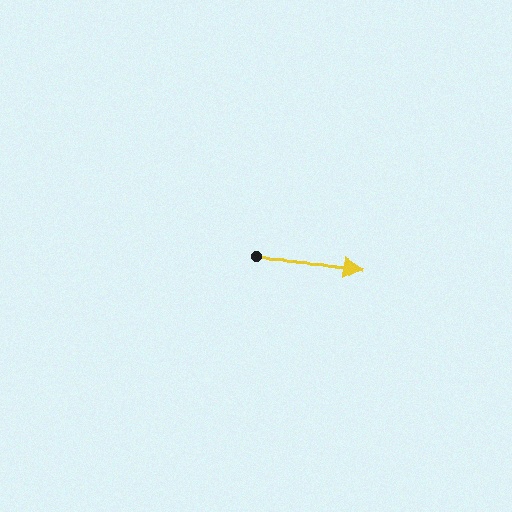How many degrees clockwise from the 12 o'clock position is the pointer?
Approximately 94 degrees.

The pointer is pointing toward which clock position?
Roughly 3 o'clock.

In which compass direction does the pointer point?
East.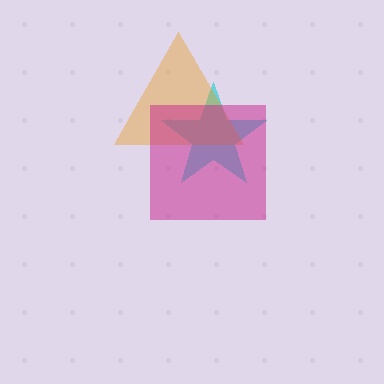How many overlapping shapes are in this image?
There are 3 overlapping shapes in the image.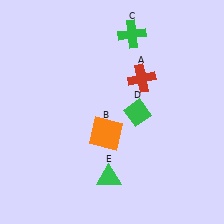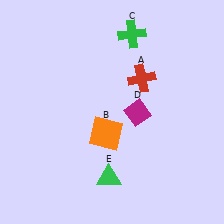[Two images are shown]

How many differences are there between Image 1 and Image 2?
There is 1 difference between the two images.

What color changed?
The diamond (D) changed from green in Image 1 to magenta in Image 2.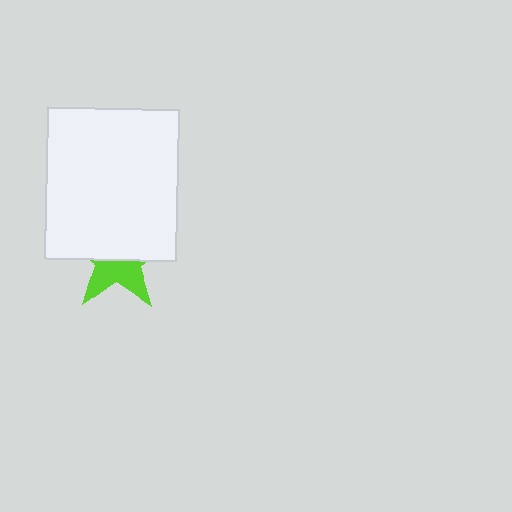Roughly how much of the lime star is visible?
A small part of it is visible (roughly 42%).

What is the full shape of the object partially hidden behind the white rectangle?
The partially hidden object is a lime star.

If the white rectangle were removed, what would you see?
You would see the complete lime star.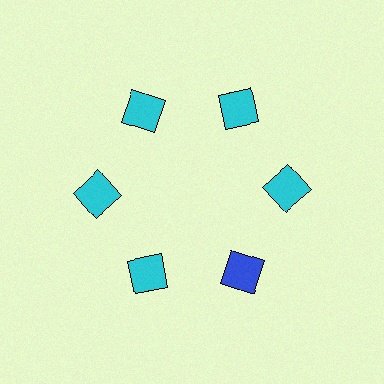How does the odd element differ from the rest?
It has a different color: blue instead of cyan.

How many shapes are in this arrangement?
There are 6 shapes arranged in a ring pattern.